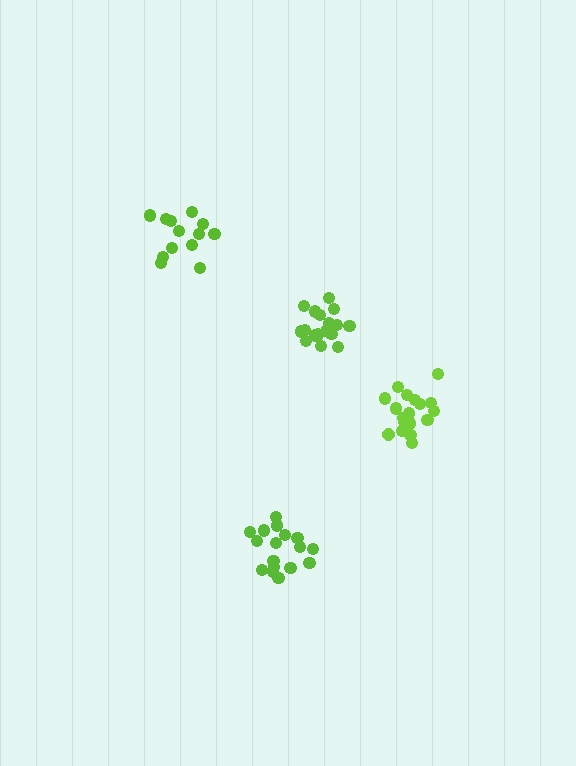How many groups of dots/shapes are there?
There are 4 groups.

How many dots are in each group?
Group 1: 18 dots, Group 2: 17 dots, Group 3: 13 dots, Group 4: 18 dots (66 total).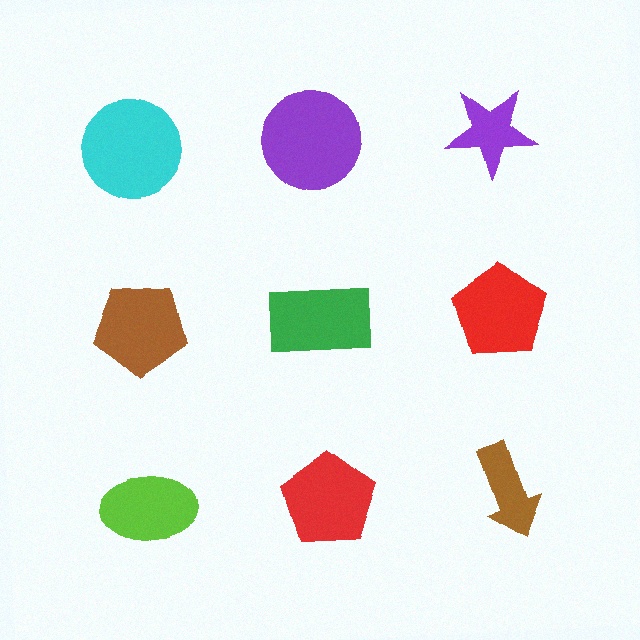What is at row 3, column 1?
A lime ellipse.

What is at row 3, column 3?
A brown arrow.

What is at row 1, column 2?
A purple circle.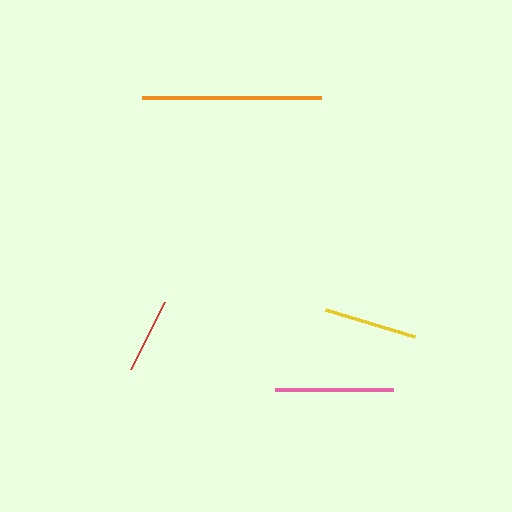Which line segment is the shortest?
The red line is the shortest at approximately 76 pixels.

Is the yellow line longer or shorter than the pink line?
The pink line is longer than the yellow line.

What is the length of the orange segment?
The orange segment is approximately 179 pixels long.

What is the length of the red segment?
The red segment is approximately 76 pixels long.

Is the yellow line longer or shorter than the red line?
The yellow line is longer than the red line.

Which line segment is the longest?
The orange line is the longest at approximately 179 pixels.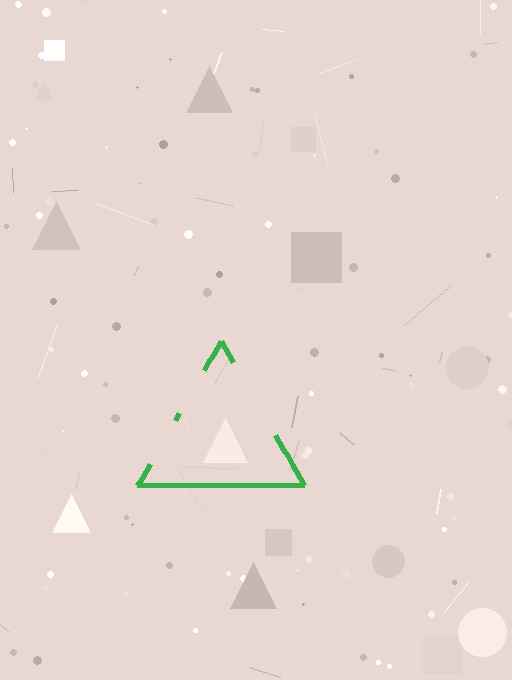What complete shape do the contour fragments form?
The contour fragments form a triangle.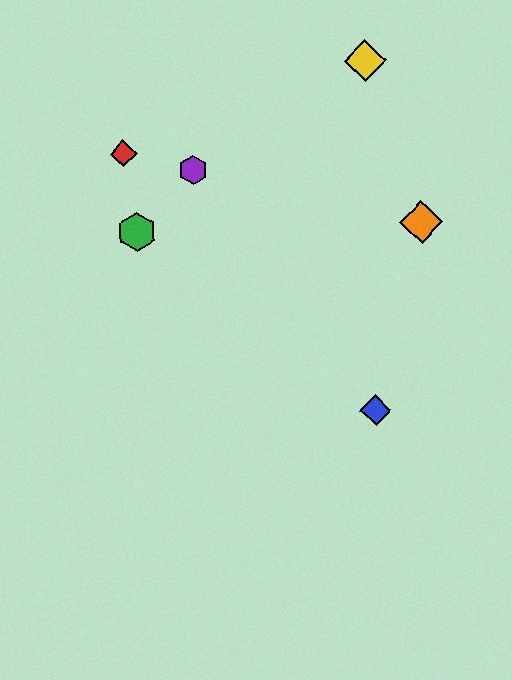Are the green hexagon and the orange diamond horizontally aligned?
Yes, both are at y≈232.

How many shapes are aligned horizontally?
2 shapes (the green hexagon, the orange diamond) are aligned horizontally.